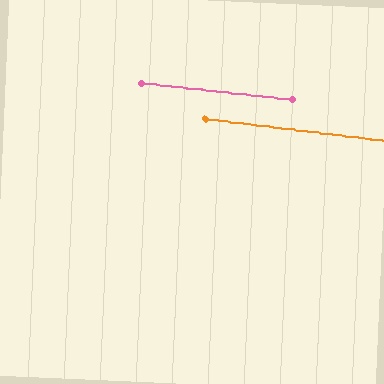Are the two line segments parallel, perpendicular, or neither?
Parallel — their directions differ by only 0.6°.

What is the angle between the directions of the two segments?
Approximately 1 degree.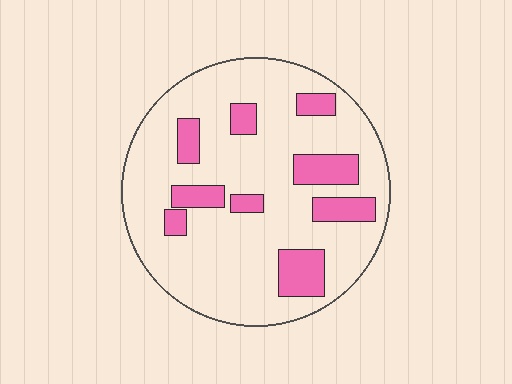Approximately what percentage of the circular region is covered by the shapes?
Approximately 20%.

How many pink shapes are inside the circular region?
9.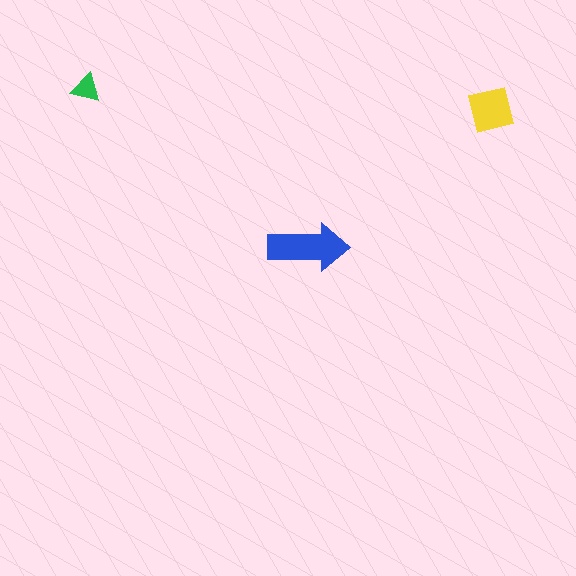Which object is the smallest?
The green triangle.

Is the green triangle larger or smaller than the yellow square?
Smaller.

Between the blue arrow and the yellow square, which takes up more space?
The blue arrow.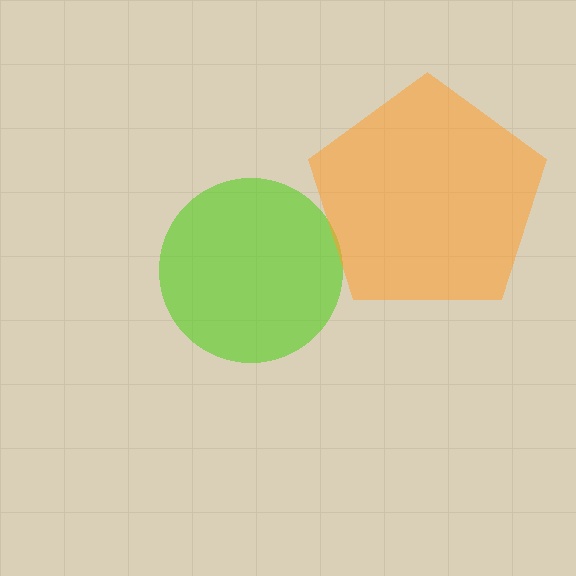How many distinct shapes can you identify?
There are 2 distinct shapes: a lime circle, an orange pentagon.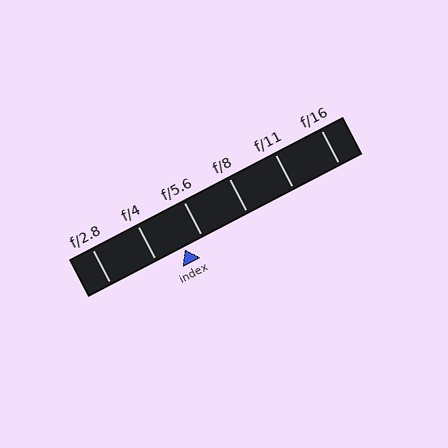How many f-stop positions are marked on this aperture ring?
There are 6 f-stop positions marked.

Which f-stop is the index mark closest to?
The index mark is closest to f/5.6.